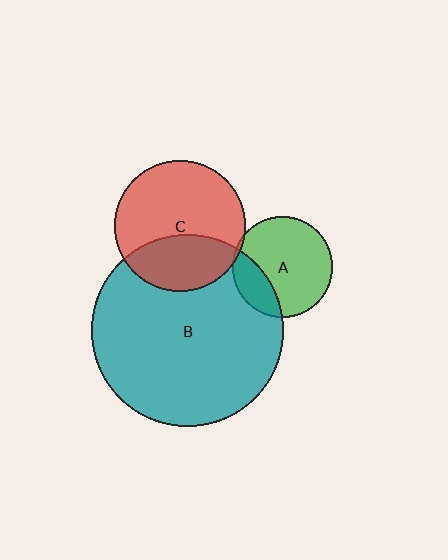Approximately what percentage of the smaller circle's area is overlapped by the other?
Approximately 35%.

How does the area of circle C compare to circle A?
Approximately 1.7 times.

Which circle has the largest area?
Circle B (teal).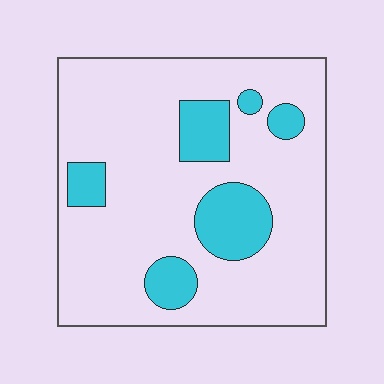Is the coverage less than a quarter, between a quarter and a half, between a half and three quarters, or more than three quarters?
Less than a quarter.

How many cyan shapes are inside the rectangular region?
6.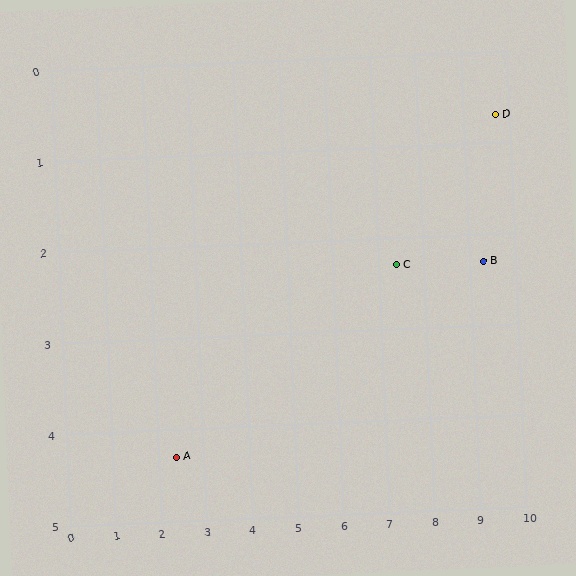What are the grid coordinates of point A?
Point A is at approximately (2.4, 4.3).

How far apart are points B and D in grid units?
Points B and D are about 1.6 grid units apart.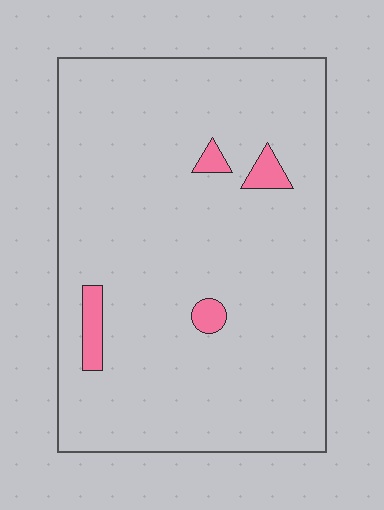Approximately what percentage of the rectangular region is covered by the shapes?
Approximately 5%.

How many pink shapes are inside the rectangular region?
4.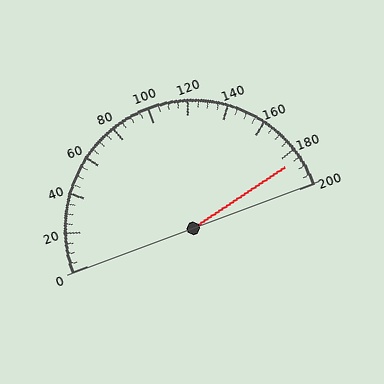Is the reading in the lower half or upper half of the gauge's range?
The reading is in the upper half of the range (0 to 200).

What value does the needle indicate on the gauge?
The needle indicates approximately 185.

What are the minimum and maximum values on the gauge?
The gauge ranges from 0 to 200.